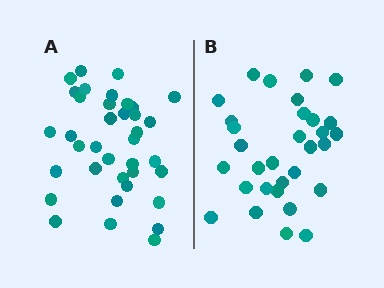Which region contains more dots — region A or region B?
Region A (the left region) has more dots.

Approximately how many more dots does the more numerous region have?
Region A has about 6 more dots than region B.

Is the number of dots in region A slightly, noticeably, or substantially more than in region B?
Region A has only slightly more — the two regions are fairly close. The ratio is roughly 1.2 to 1.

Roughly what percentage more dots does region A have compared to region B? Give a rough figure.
About 20% more.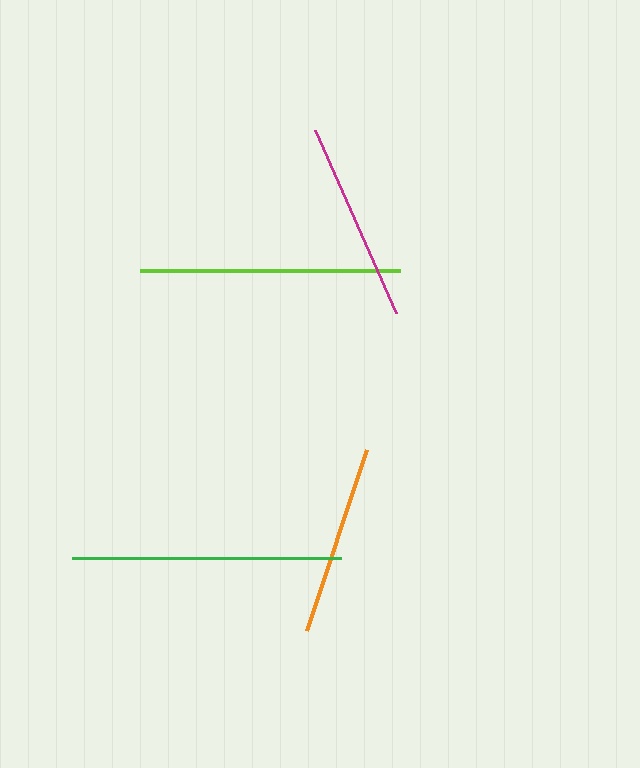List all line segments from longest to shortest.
From longest to shortest: green, lime, magenta, orange.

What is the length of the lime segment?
The lime segment is approximately 260 pixels long.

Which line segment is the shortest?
The orange line is the shortest at approximately 191 pixels.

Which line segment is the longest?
The green line is the longest at approximately 269 pixels.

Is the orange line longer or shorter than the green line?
The green line is longer than the orange line.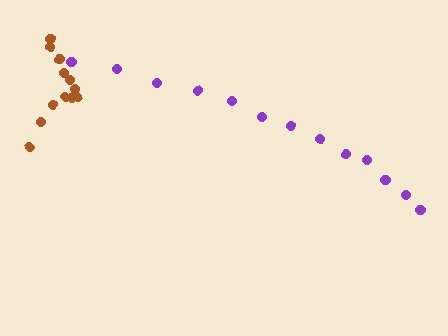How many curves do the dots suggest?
There are 2 distinct paths.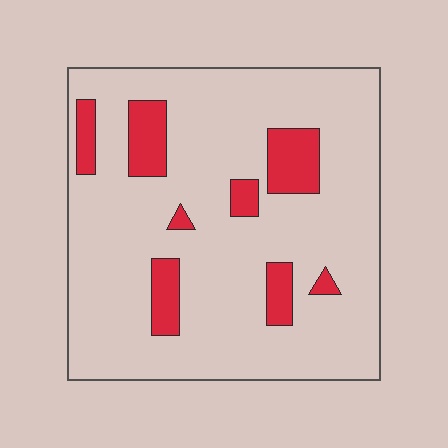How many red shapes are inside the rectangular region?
8.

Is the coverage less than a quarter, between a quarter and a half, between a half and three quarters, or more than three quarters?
Less than a quarter.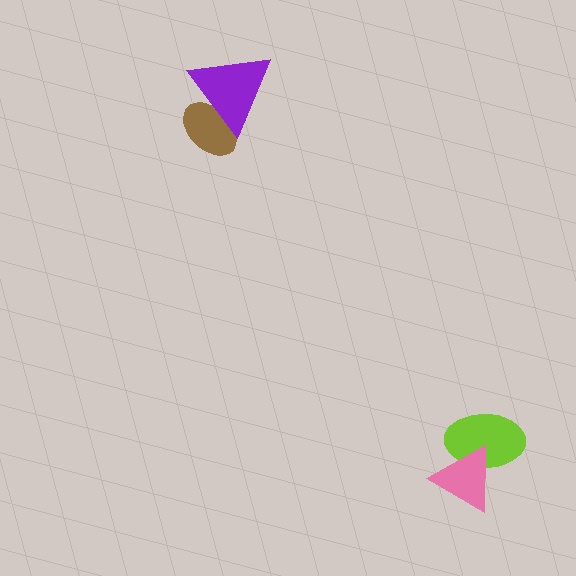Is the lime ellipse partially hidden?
Yes, it is partially covered by another shape.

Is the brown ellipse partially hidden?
Yes, it is partially covered by another shape.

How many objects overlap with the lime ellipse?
1 object overlaps with the lime ellipse.